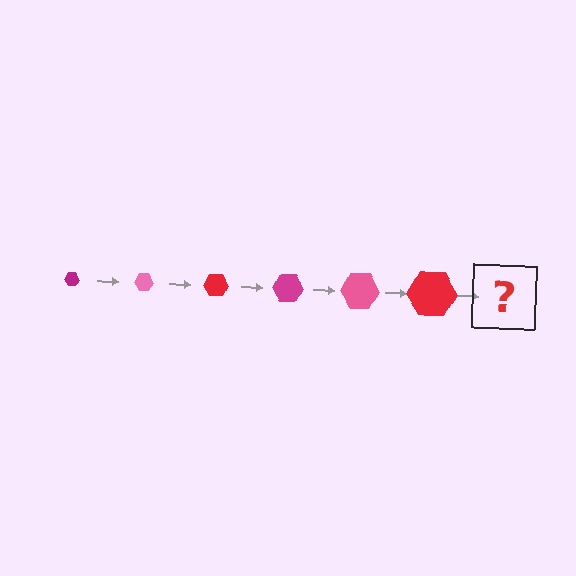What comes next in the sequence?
The next element should be a magenta hexagon, larger than the previous one.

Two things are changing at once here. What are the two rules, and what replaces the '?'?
The two rules are that the hexagon grows larger each step and the color cycles through magenta, pink, and red. The '?' should be a magenta hexagon, larger than the previous one.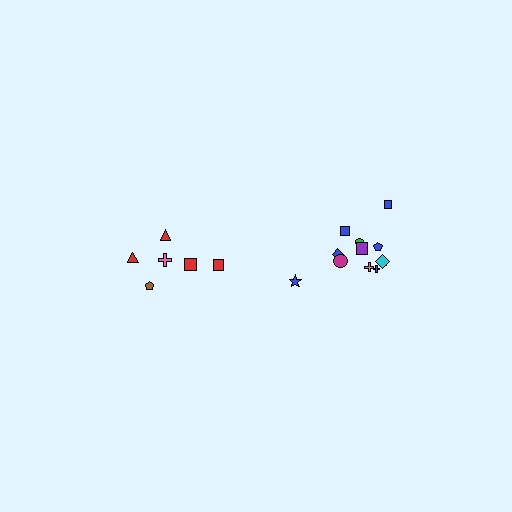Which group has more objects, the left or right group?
The right group.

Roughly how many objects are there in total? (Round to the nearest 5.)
Roughly 20 objects in total.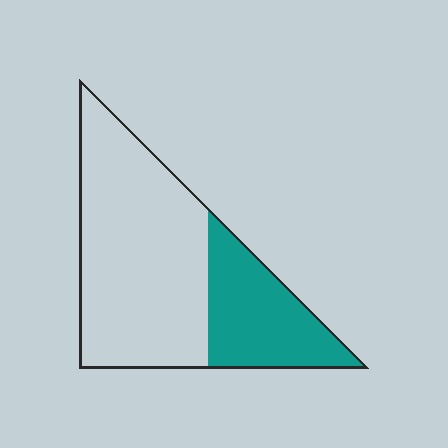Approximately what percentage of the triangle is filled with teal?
Approximately 30%.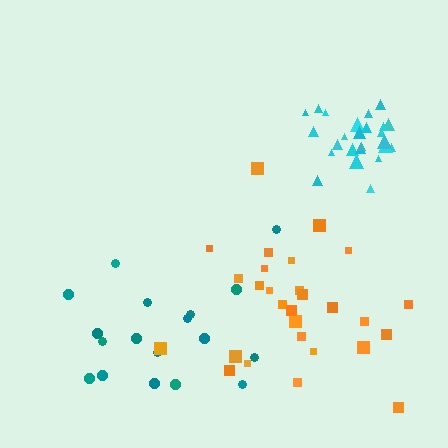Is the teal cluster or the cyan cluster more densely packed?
Cyan.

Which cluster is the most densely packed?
Cyan.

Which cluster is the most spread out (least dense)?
Teal.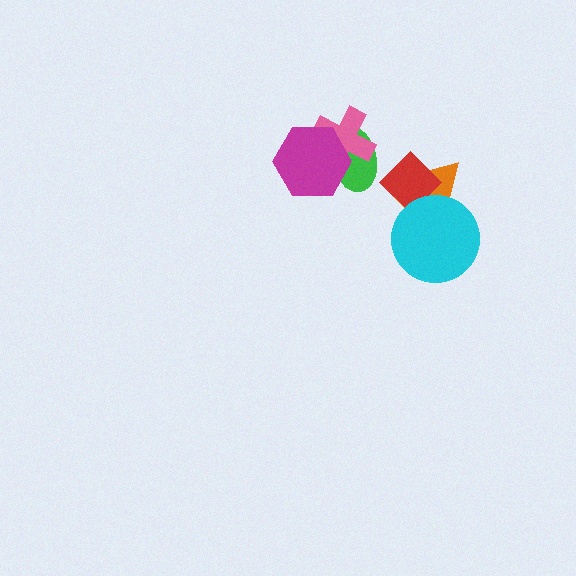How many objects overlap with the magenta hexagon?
2 objects overlap with the magenta hexagon.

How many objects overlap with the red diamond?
2 objects overlap with the red diamond.